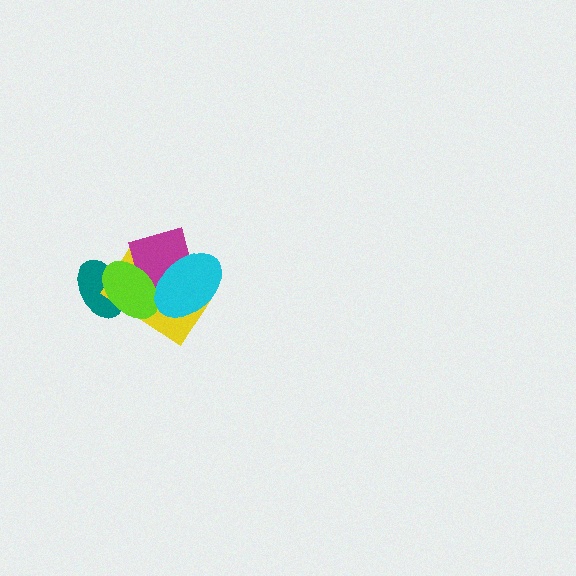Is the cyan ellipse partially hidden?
No, no other shape covers it.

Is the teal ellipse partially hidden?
Yes, it is partially covered by another shape.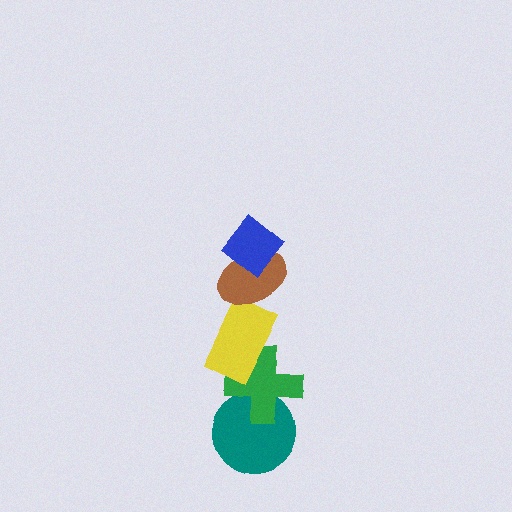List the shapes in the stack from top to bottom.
From top to bottom: the blue diamond, the brown ellipse, the yellow rectangle, the green cross, the teal circle.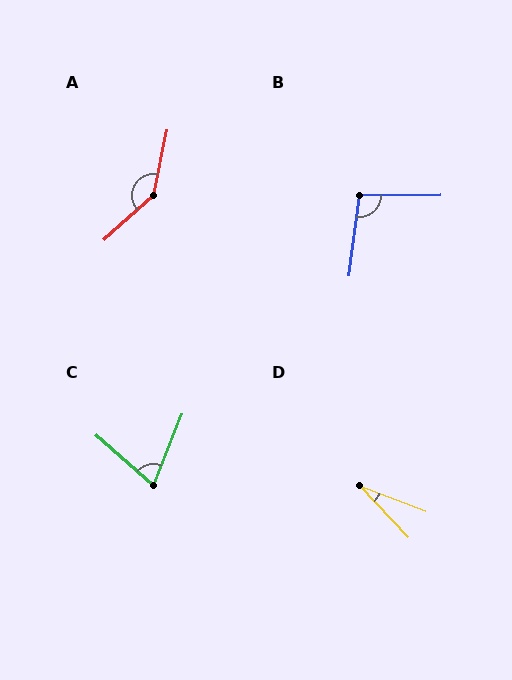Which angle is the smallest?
D, at approximately 26 degrees.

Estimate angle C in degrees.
Approximately 70 degrees.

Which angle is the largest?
A, at approximately 144 degrees.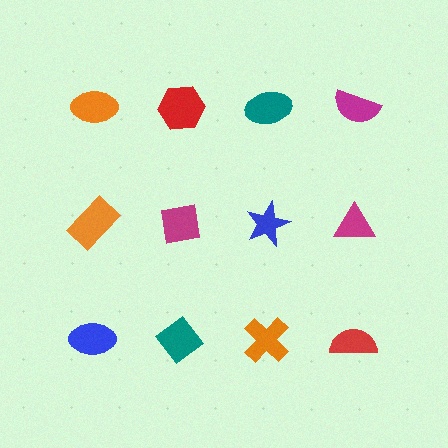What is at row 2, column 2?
A magenta square.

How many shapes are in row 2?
4 shapes.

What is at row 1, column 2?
A red hexagon.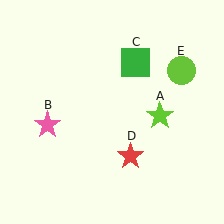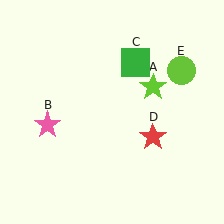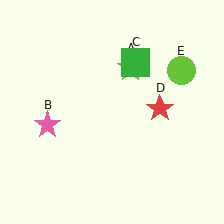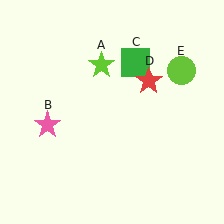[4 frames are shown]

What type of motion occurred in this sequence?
The lime star (object A), red star (object D) rotated counterclockwise around the center of the scene.